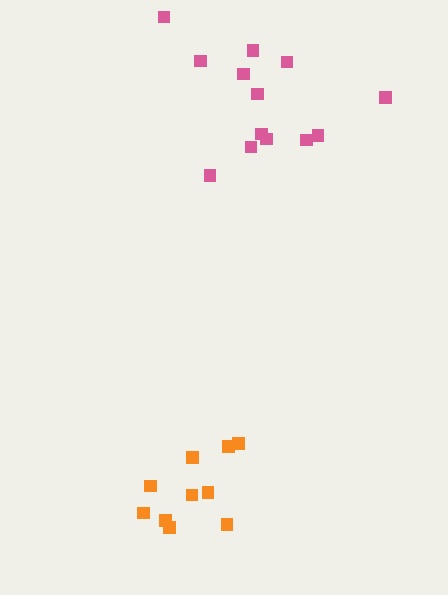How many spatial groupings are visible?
There are 2 spatial groupings.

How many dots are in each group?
Group 1: 10 dots, Group 2: 13 dots (23 total).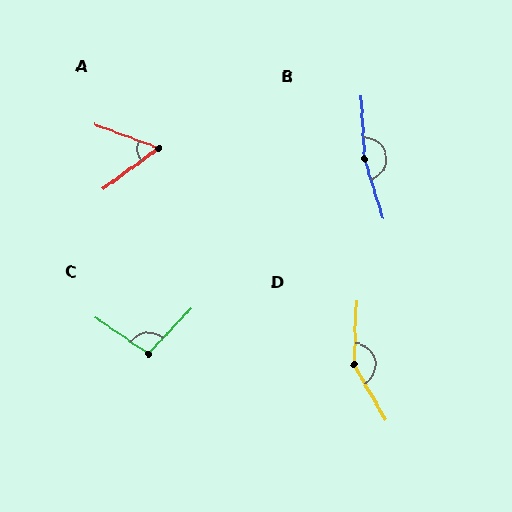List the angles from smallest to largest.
A (57°), C (99°), D (148°), B (166°).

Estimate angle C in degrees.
Approximately 99 degrees.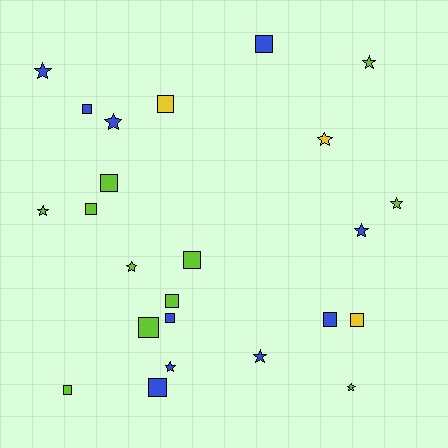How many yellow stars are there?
There is 1 yellow star.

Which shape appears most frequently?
Square, with 13 objects.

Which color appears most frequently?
Lime, with 11 objects.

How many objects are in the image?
There are 24 objects.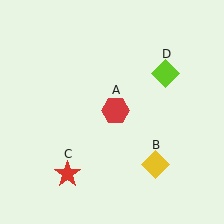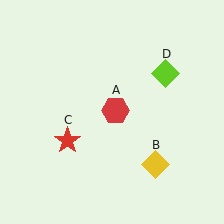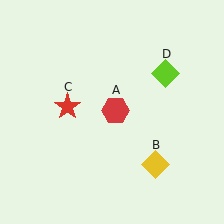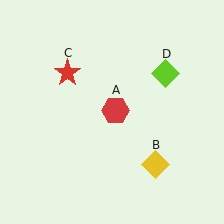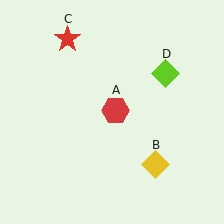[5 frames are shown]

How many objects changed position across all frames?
1 object changed position: red star (object C).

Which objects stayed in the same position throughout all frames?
Red hexagon (object A) and yellow diamond (object B) and lime diamond (object D) remained stationary.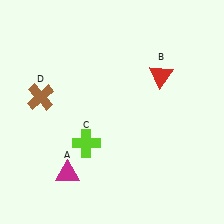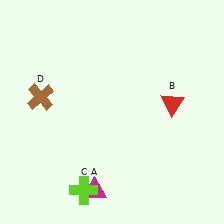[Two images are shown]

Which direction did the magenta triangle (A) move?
The magenta triangle (A) moved right.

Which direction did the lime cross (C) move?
The lime cross (C) moved down.